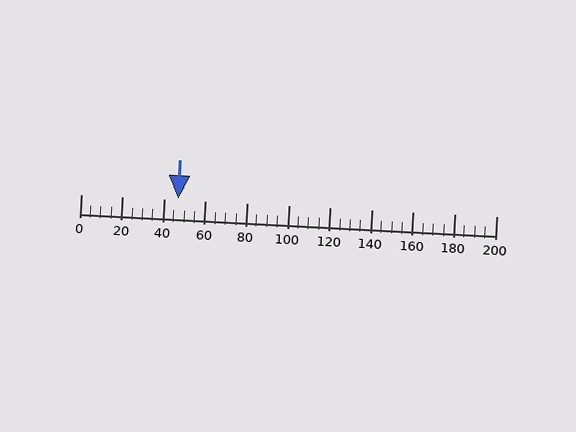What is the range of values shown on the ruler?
The ruler shows values from 0 to 200.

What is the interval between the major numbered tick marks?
The major tick marks are spaced 20 units apart.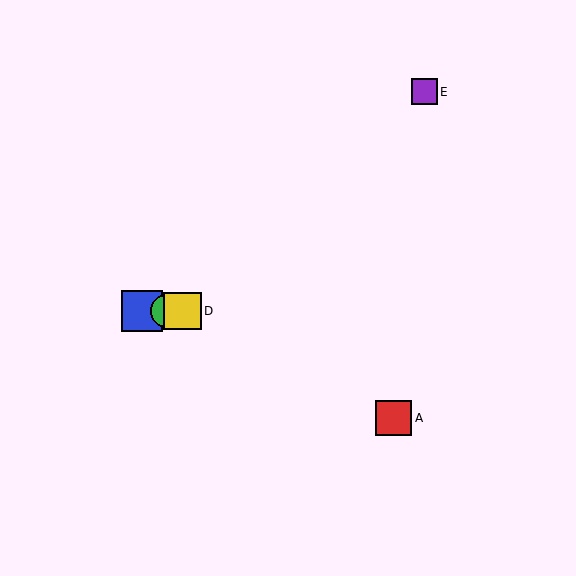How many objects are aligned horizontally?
3 objects (B, C, D) are aligned horizontally.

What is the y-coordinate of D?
Object D is at y≈311.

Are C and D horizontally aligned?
Yes, both are at y≈311.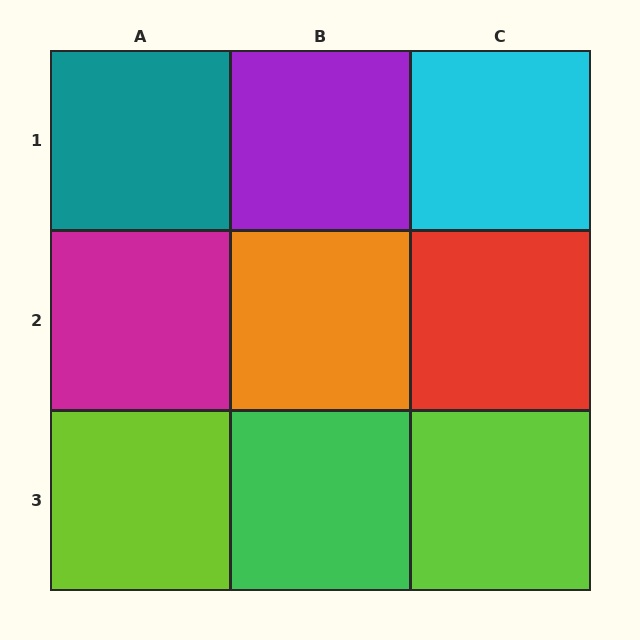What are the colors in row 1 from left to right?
Teal, purple, cyan.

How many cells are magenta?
1 cell is magenta.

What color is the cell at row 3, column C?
Lime.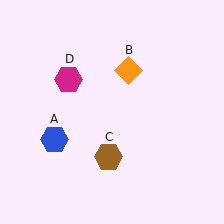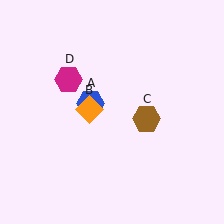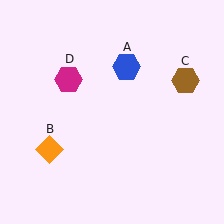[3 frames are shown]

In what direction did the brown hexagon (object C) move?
The brown hexagon (object C) moved up and to the right.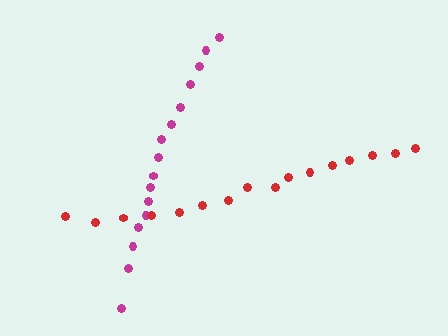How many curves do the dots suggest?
There are 2 distinct paths.